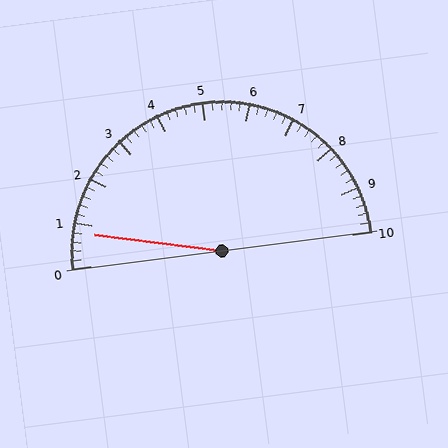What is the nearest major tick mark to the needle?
The nearest major tick mark is 1.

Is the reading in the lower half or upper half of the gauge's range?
The reading is in the lower half of the range (0 to 10).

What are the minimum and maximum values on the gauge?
The gauge ranges from 0 to 10.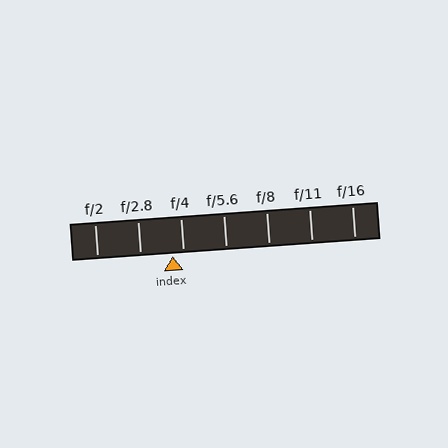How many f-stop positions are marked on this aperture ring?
There are 7 f-stop positions marked.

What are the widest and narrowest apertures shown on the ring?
The widest aperture shown is f/2 and the narrowest is f/16.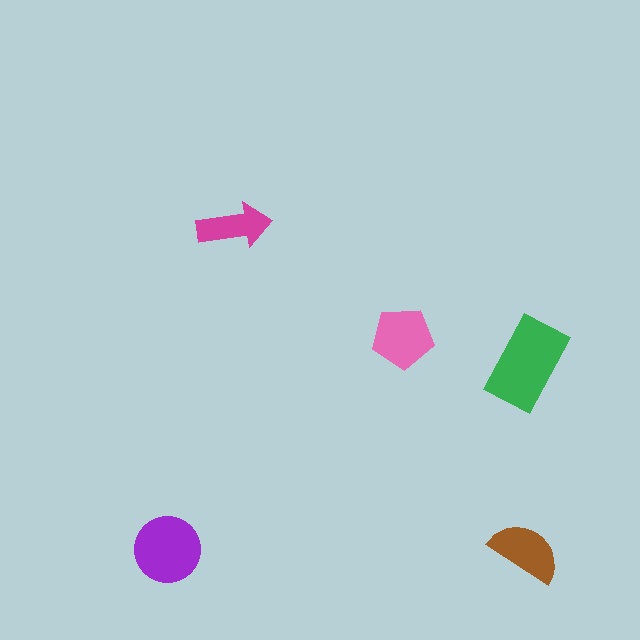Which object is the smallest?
The magenta arrow.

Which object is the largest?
The green rectangle.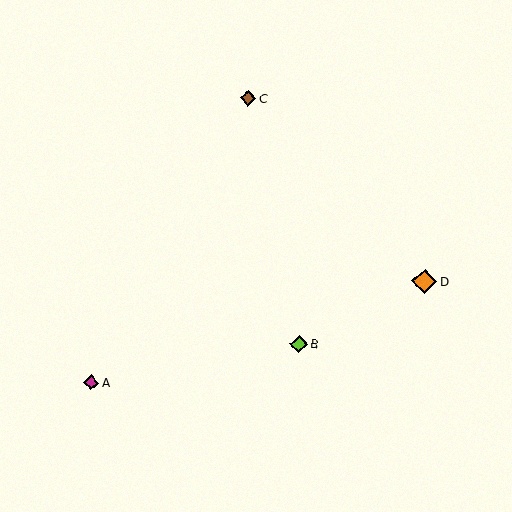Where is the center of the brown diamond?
The center of the brown diamond is at (248, 98).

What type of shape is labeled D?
Shape D is an orange diamond.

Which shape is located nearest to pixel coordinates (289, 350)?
The lime diamond (labeled B) at (299, 344) is nearest to that location.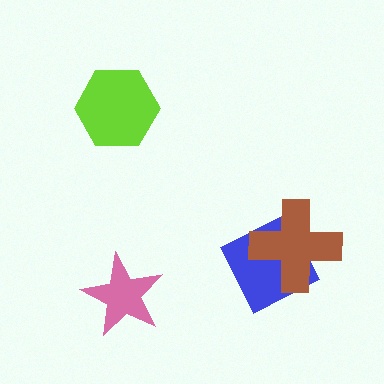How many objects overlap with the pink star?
0 objects overlap with the pink star.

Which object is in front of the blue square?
The brown cross is in front of the blue square.